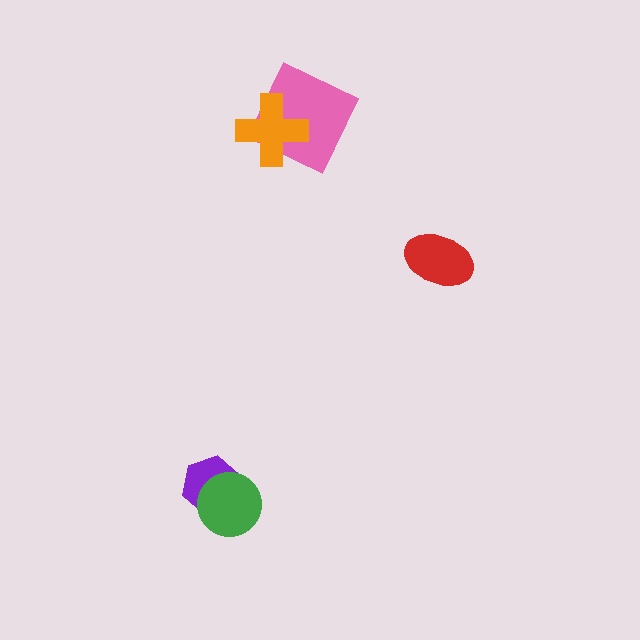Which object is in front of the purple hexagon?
The green circle is in front of the purple hexagon.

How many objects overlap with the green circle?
1 object overlaps with the green circle.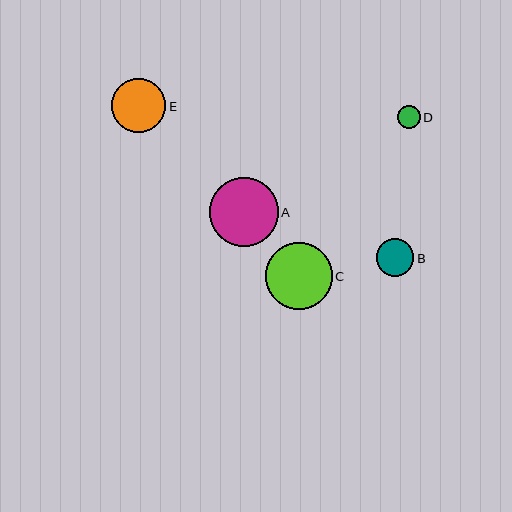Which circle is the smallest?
Circle D is the smallest with a size of approximately 23 pixels.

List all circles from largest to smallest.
From largest to smallest: A, C, E, B, D.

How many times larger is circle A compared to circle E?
Circle A is approximately 1.3 times the size of circle E.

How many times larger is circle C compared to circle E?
Circle C is approximately 1.3 times the size of circle E.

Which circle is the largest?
Circle A is the largest with a size of approximately 68 pixels.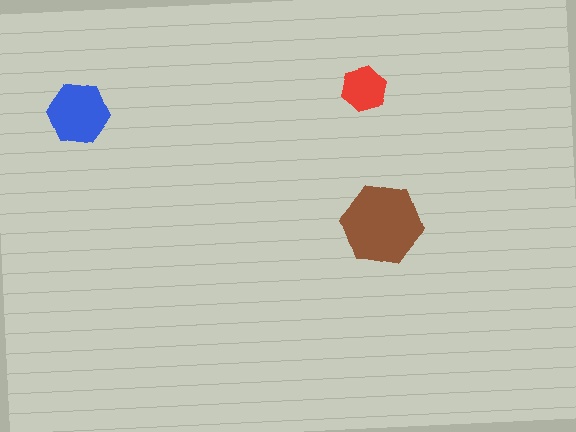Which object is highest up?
The red hexagon is topmost.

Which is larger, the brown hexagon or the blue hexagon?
The brown one.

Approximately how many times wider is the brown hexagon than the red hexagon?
About 2 times wider.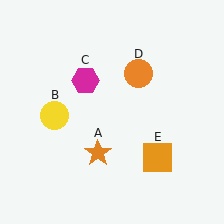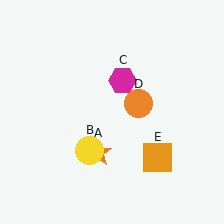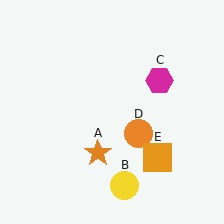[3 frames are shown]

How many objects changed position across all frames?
3 objects changed position: yellow circle (object B), magenta hexagon (object C), orange circle (object D).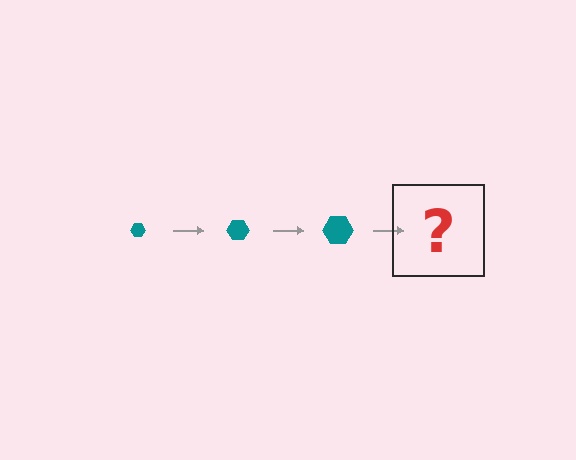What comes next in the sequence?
The next element should be a teal hexagon, larger than the previous one.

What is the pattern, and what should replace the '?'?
The pattern is that the hexagon gets progressively larger each step. The '?' should be a teal hexagon, larger than the previous one.